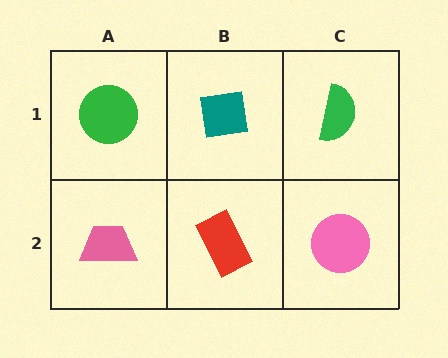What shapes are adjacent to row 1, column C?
A pink circle (row 2, column C), a teal square (row 1, column B).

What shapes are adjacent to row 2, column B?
A teal square (row 1, column B), a pink trapezoid (row 2, column A), a pink circle (row 2, column C).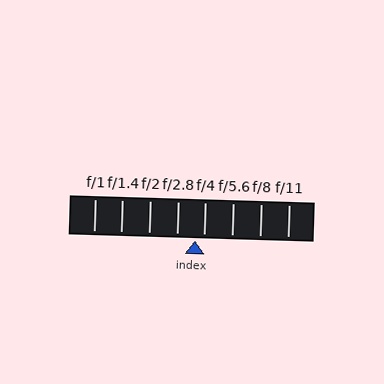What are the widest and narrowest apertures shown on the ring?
The widest aperture shown is f/1 and the narrowest is f/11.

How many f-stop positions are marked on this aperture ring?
There are 8 f-stop positions marked.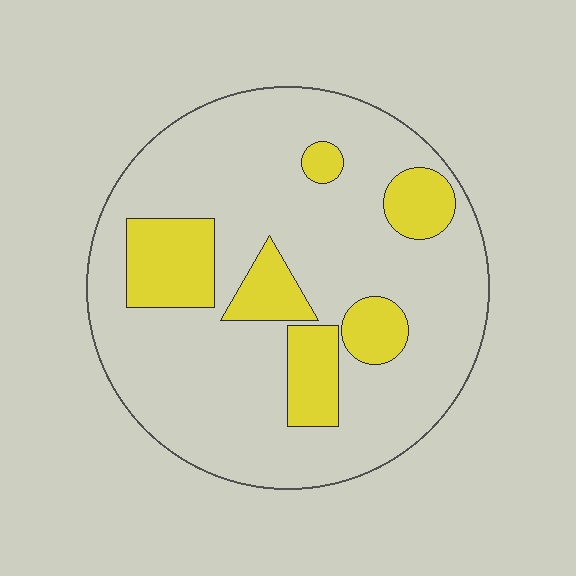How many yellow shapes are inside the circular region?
6.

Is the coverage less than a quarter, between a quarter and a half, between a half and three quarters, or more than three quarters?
Less than a quarter.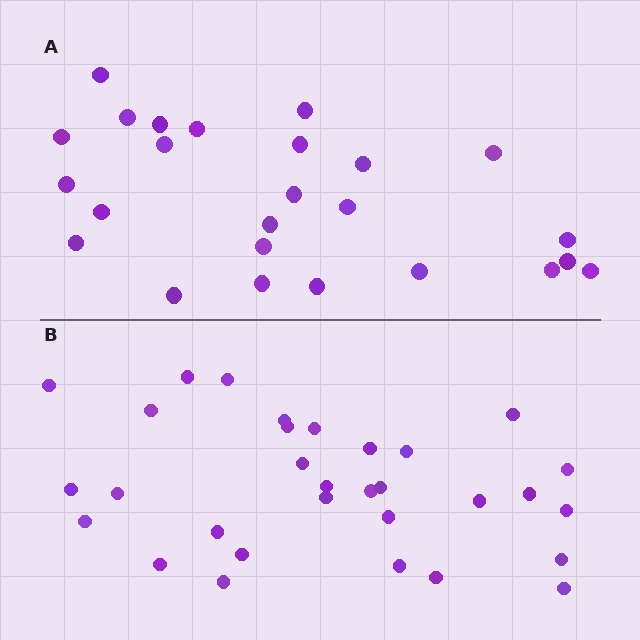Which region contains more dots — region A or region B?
Region B (the bottom region) has more dots.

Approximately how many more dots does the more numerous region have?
Region B has about 6 more dots than region A.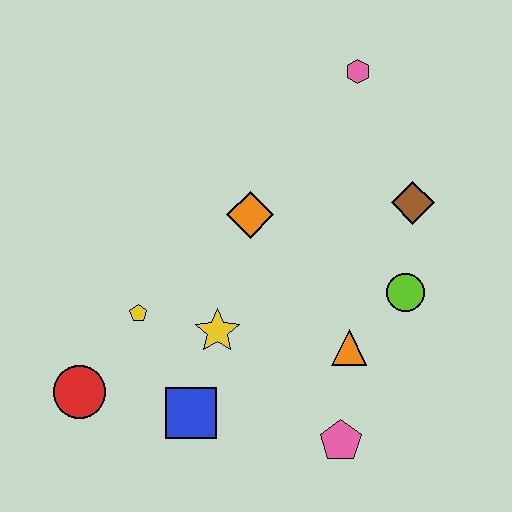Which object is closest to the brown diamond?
The lime circle is closest to the brown diamond.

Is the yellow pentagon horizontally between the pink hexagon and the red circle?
Yes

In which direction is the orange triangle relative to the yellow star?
The orange triangle is to the right of the yellow star.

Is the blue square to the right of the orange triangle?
No